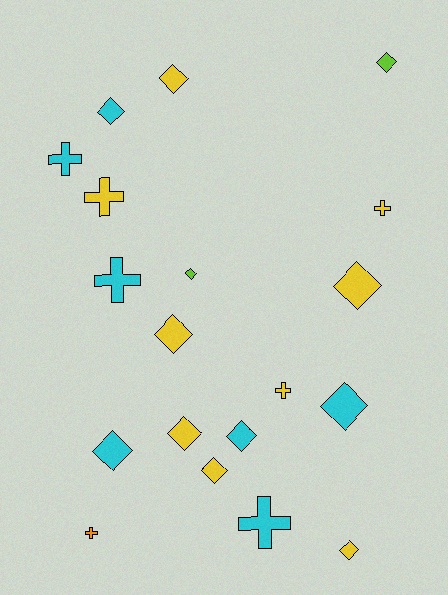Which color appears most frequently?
Yellow, with 9 objects.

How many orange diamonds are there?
There are no orange diamonds.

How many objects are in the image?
There are 19 objects.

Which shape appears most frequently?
Diamond, with 12 objects.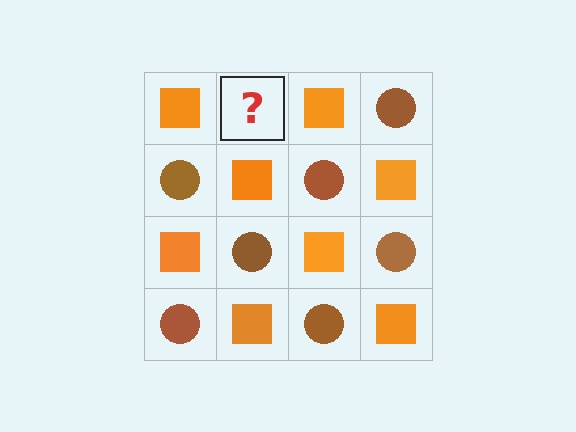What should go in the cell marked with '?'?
The missing cell should contain a brown circle.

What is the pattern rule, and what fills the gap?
The rule is that it alternates orange square and brown circle in a checkerboard pattern. The gap should be filled with a brown circle.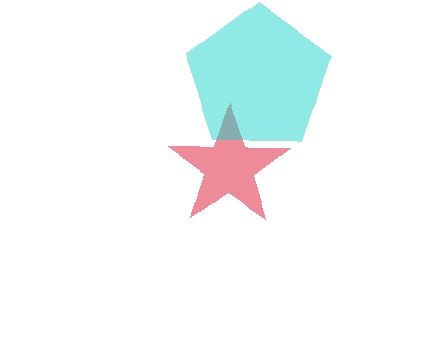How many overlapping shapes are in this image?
There are 2 overlapping shapes in the image.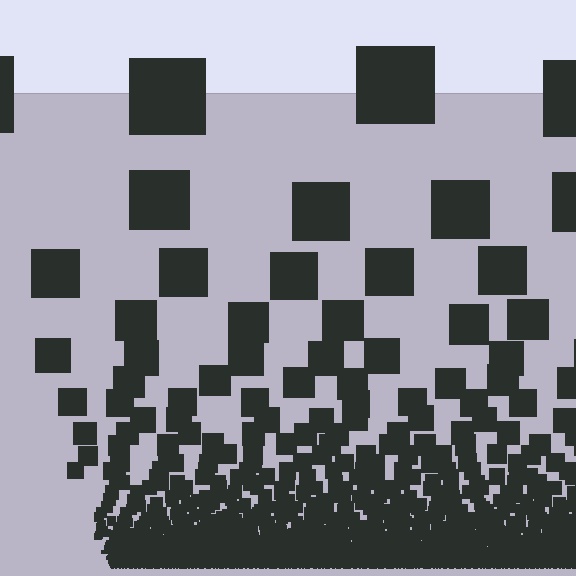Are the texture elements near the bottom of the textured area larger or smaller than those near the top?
Smaller. The gradient is inverted — elements near the bottom are smaller and denser.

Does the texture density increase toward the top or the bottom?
Density increases toward the bottom.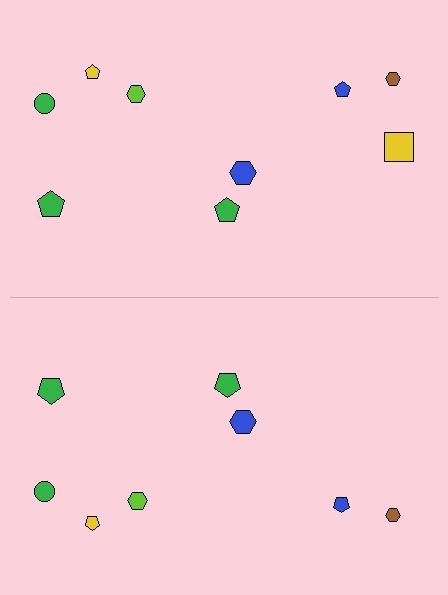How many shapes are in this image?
There are 17 shapes in this image.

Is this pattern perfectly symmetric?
No, the pattern is not perfectly symmetric. A yellow square is missing from the bottom side.